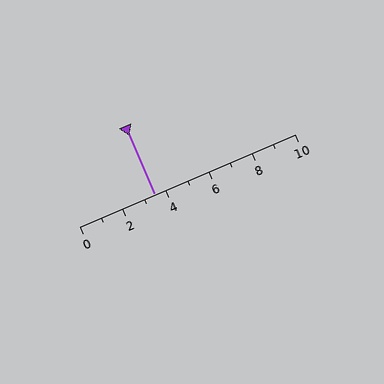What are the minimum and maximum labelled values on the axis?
The axis runs from 0 to 10.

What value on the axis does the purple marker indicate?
The marker indicates approximately 3.5.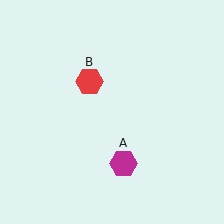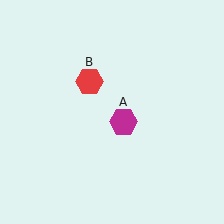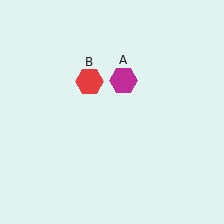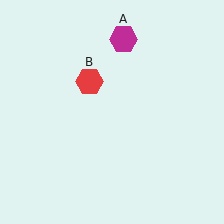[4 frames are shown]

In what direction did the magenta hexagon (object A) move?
The magenta hexagon (object A) moved up.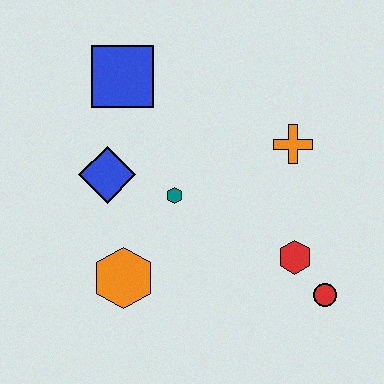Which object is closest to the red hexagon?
The red circle is closest to the red hexagon.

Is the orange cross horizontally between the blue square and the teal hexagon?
No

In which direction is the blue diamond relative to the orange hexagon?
The blue diamond is above the orange hexagon.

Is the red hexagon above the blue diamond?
No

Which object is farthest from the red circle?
The blue square is farthest from the red circle.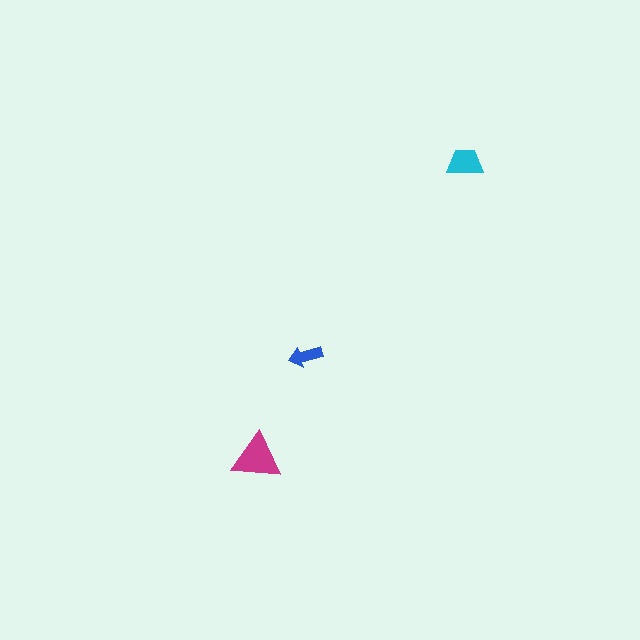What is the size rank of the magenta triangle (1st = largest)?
1st.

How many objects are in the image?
There are 3 objects in the image.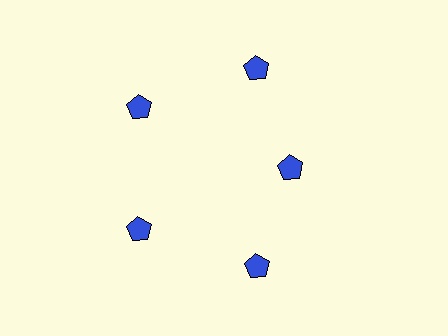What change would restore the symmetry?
The symmetry would be restored by moving it outward, back onto the ring so that all 5 pentagons sit at equal angles and equal distance from the center.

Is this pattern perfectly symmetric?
No. The 5 blue pentagons are arranged in a ring, but one element near the 3 o'clock position is pulled inward toward the center, breaking the 5-fold rotational symmetry.